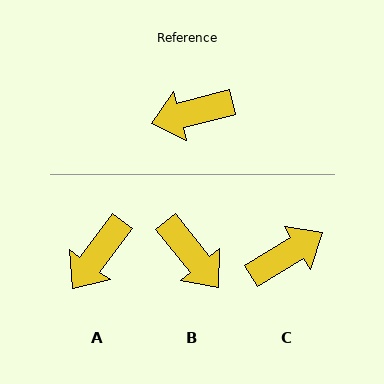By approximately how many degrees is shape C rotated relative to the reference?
Approximately 164 degrees clockwise.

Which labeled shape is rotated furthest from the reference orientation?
C, about 164 degrees away.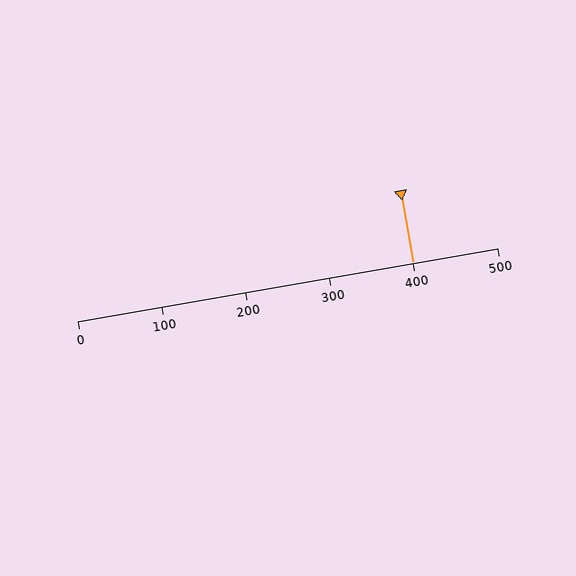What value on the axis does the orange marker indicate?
The marker indicates approximately 400.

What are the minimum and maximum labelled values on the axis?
The axis runs from 0 to 500.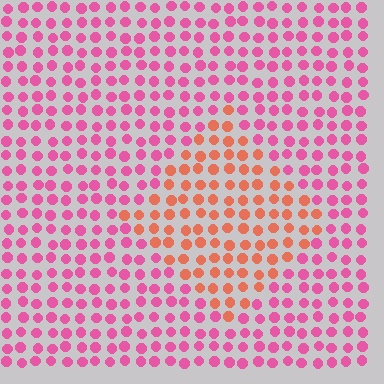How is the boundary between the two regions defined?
The boundary is defined purely by a slight shift in hue (about 43 degrees). Spacing, size, and orientation are identical on both sides.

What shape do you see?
I see a diamond.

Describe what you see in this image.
The image is filled with small pink elements in a uniform arrangement. A diamond-shaped region is visible where the elements are tinted to a slightly different hue, forming a subtle color boundary.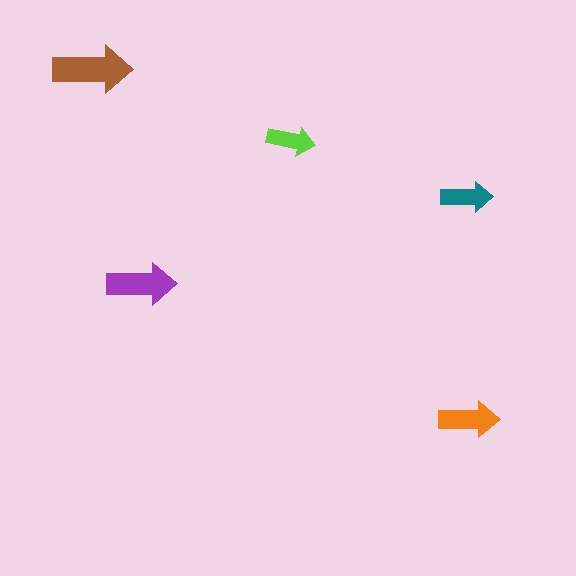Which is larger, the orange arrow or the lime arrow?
The orange one.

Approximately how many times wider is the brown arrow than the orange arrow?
About 1.5 times wider.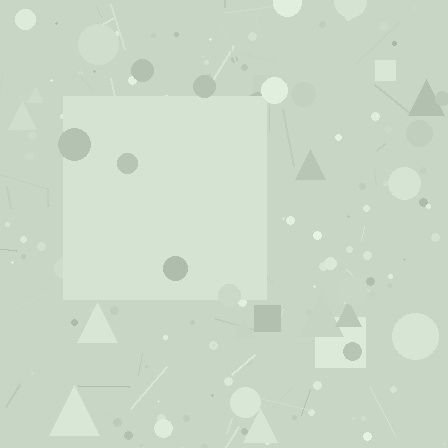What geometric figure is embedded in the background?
A square is embedded in the background.